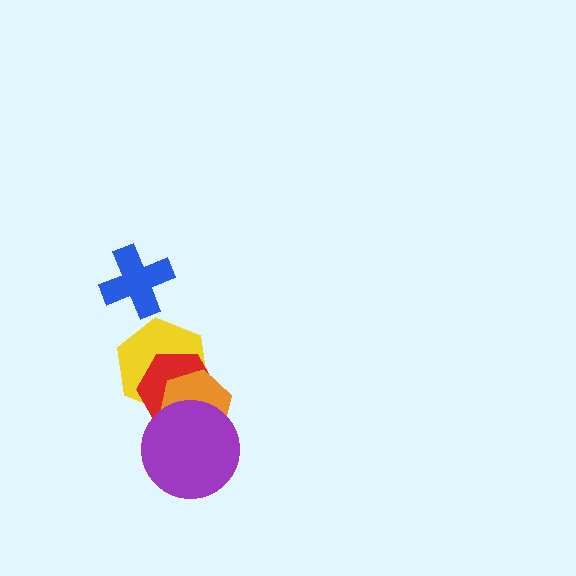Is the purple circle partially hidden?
No, no other shape covers it.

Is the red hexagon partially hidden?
Yes, it is partially covered by another shape.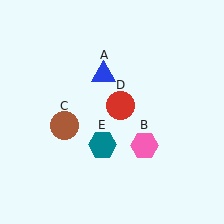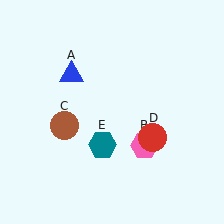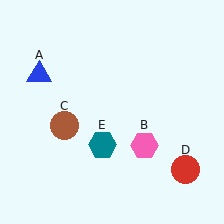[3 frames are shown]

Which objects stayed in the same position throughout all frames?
Pink hexagon (object B) and brown circle (object C) and teal hexagon (object E) remained stationary.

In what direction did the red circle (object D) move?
The red circle (object D) moved down and to the right.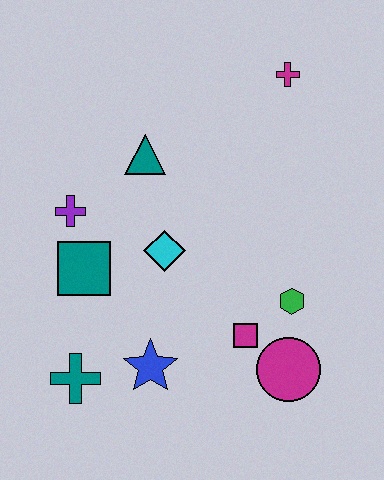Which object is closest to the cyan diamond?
The teal square is closest to the cyan diamond.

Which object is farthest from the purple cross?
The magenta circle is farthest from the purple cross.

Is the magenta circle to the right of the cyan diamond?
Yes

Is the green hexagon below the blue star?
No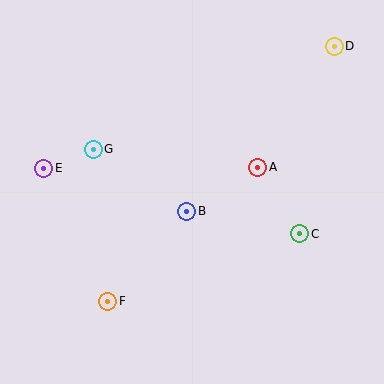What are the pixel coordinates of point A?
Point A is at (258, 167).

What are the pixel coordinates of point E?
Point E is at (44, 168).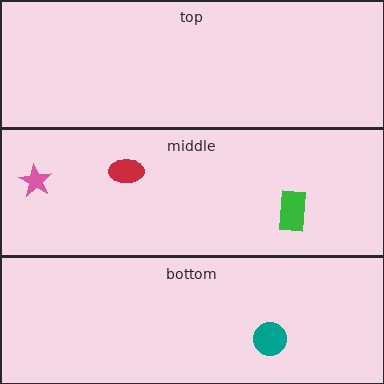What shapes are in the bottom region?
The teal circle.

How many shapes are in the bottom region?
1.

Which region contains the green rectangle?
The middle region.